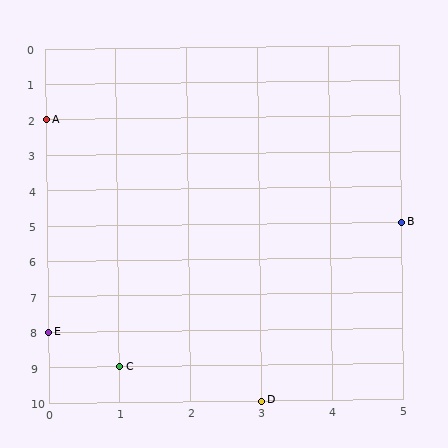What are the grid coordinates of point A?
Point A is at grid coordinates (0, 2).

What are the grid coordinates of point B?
Point B is at grid coordinates (5, 5).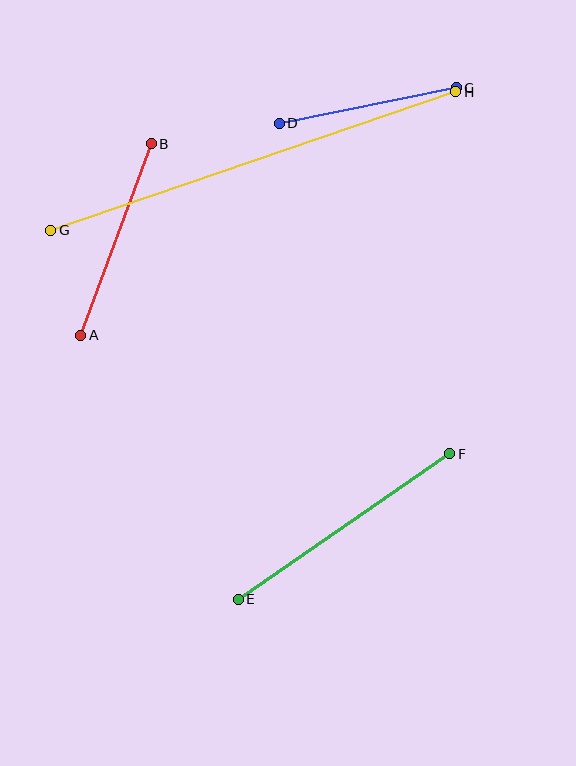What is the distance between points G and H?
The distance is approximately 428 pixels.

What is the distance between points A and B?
The distance is approximately 204 pixels.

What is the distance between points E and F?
The distance is approximately 257 pixels.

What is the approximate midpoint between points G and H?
The midpoint is at approximately (253, 161) pixels.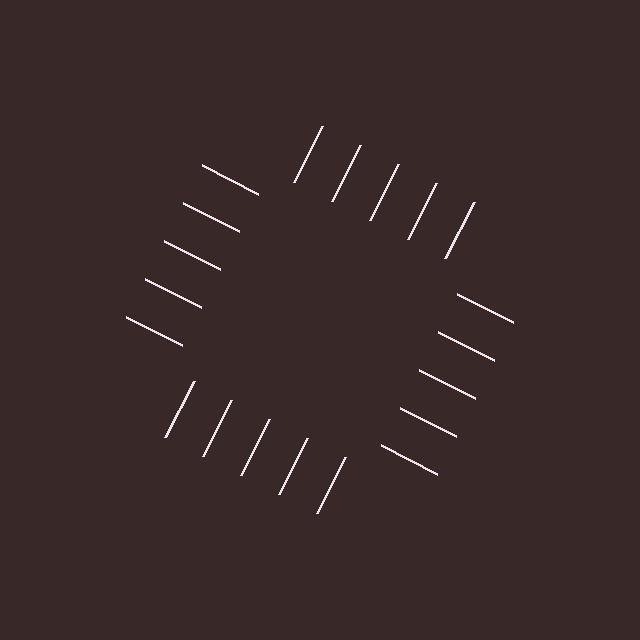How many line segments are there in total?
20 — 5 along each of the 4 edges.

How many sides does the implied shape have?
4 sides — the line-ends trace a square.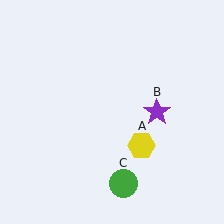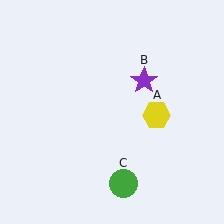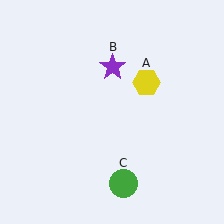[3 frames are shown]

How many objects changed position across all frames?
2 objects changed position: yellow hexagon (object A), purple star (object B).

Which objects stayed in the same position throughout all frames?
Green circle (object C) remained stationary.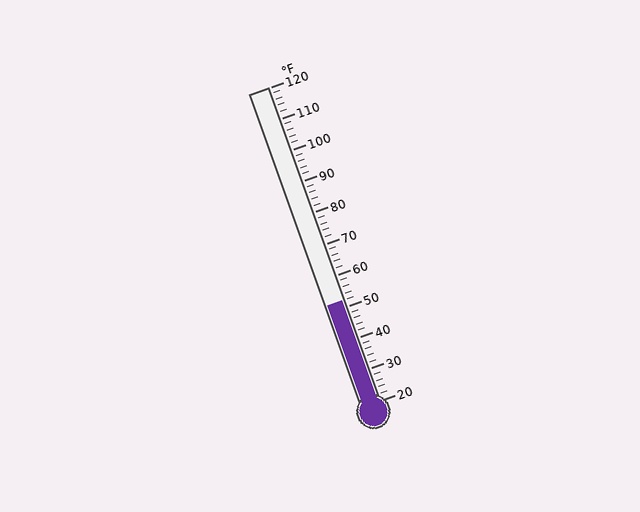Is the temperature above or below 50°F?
The temperature is above 50°F.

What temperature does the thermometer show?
The thermometer shows approximately 52°F.